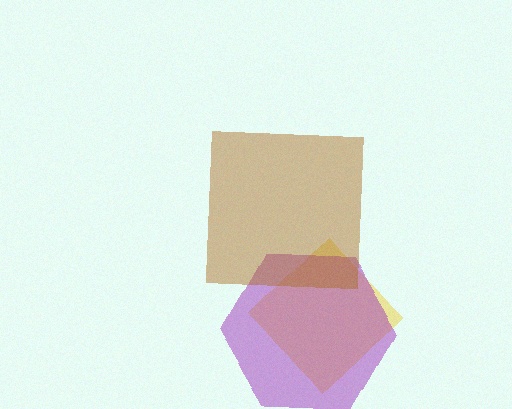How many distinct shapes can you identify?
There are 3 distinct shapes: a yellow diamond, a purple hexagon, a brown square.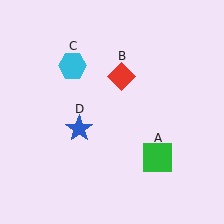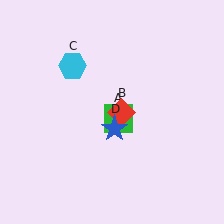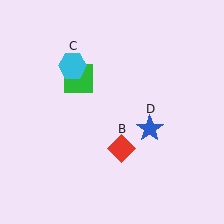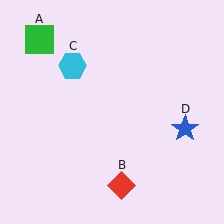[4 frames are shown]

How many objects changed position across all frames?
3 objects changed position: green square (object A), red diamond (object B), blue star (object D).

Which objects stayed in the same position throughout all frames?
Cyan hexagon (object C) remained stationary.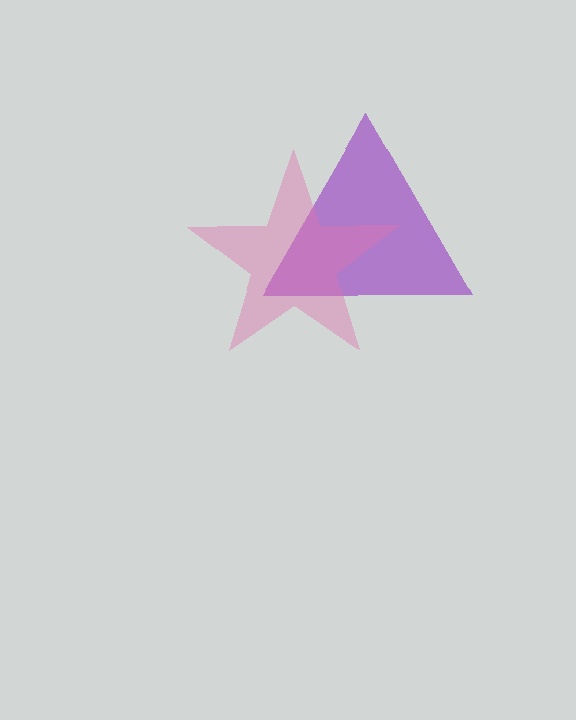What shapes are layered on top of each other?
The layered shapes are: a purple triangle, a pink star.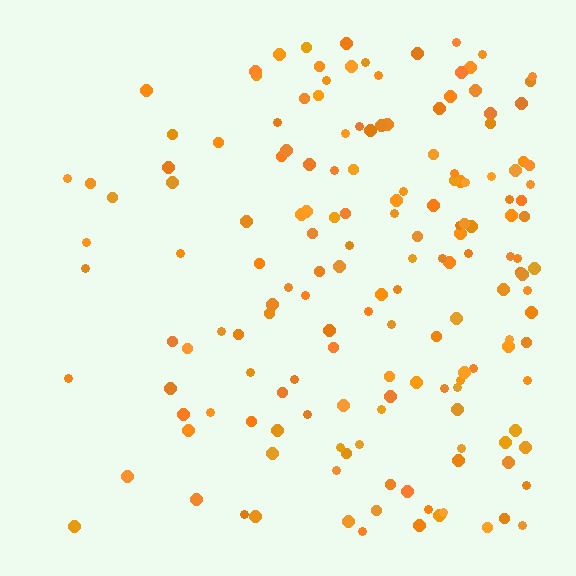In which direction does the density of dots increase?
From left to right, with the right side densest.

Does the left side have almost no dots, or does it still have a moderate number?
Still a moderate number, just noticeably fewer than the right.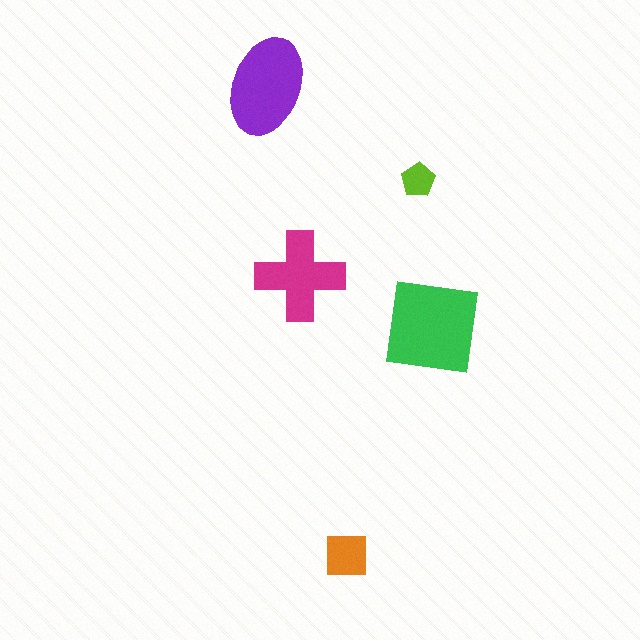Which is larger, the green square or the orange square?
The green square.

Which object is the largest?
The green square.